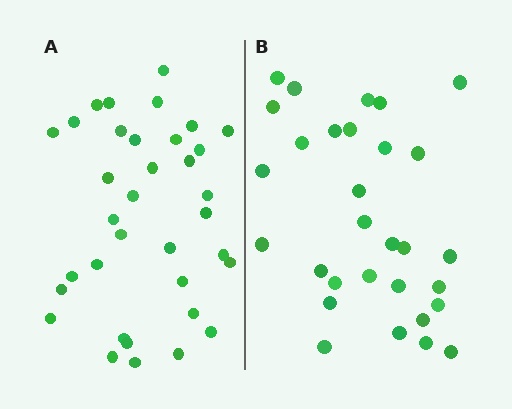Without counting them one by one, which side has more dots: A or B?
Region A (the left region) has more dots.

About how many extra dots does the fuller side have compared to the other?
Region A has about 5 more dots than region B.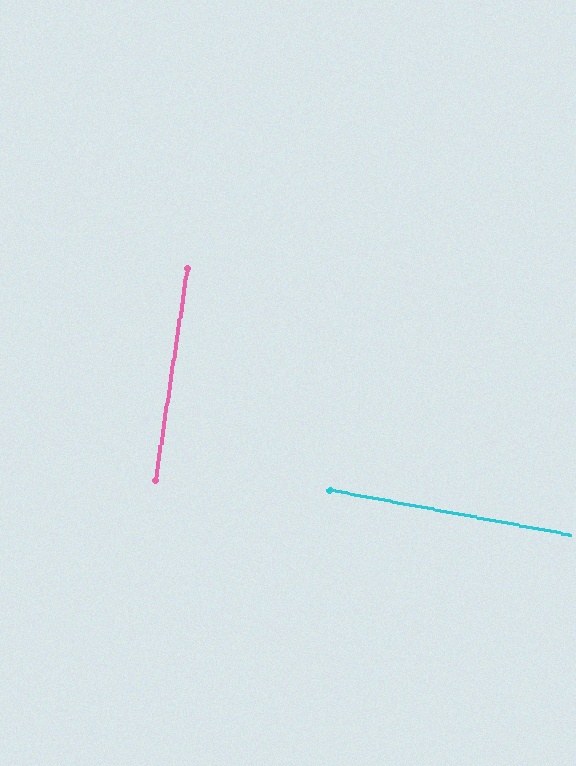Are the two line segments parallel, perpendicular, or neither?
Perpendicular — they meet at approximately 88°.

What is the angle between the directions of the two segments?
Approximately 88 degrees.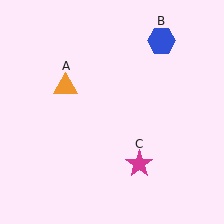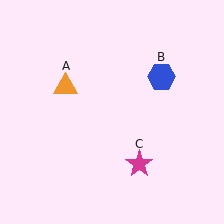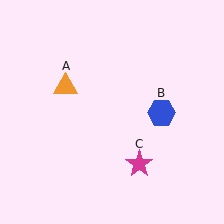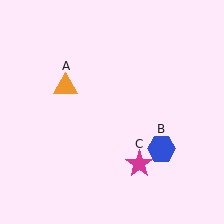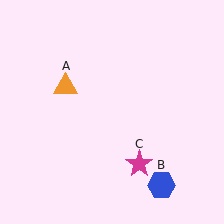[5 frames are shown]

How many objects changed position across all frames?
1 object changed position: blue hexagon (object B).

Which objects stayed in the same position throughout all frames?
Orange triangle (object A) and magenta star (object C) remained stationary.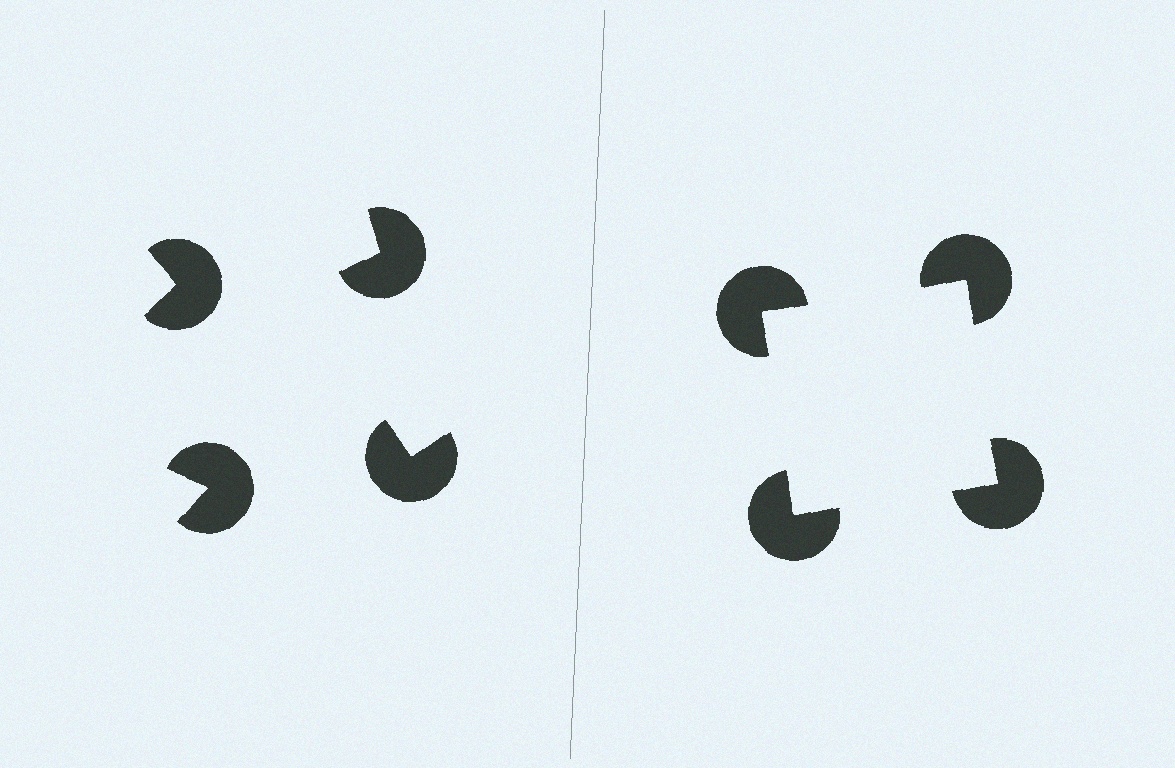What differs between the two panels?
The pac-man discs are positioned identically on both sides; only the wedge orientations differ. On the right they align to a square; on the left they are misaligned.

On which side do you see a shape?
An illusory square appears on the right side. On the left side the wedge cuts are rotated, so no coherent shape forms.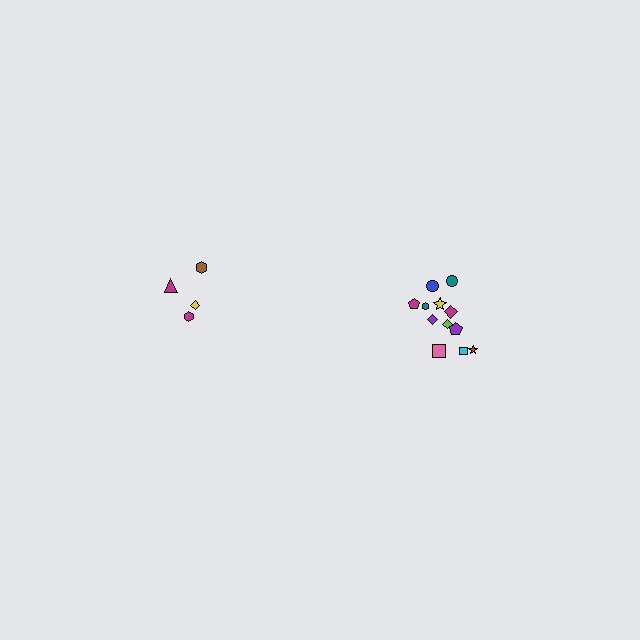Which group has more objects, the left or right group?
The right group.